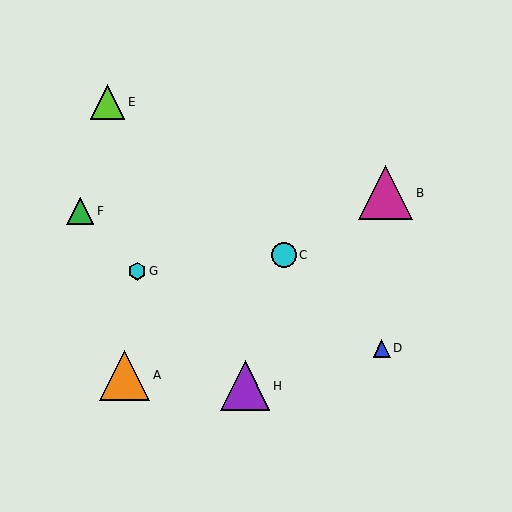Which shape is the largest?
The magenta triangle (labeled B) is the largest.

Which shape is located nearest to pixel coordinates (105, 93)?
The lime triangle (labeled E) at (108, 102) is nearest to that location.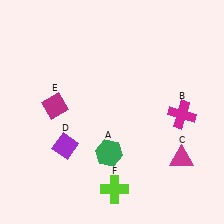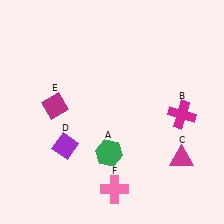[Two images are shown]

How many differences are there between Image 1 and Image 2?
There is 1 difference between the two images.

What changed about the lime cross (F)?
In Image 1, F is lime. In Image 2, it changed to pink.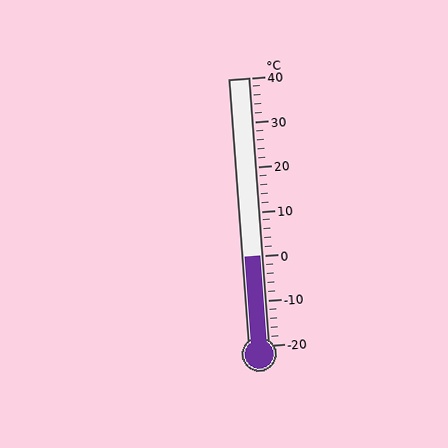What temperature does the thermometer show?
The thermometer shows approximately 0°C.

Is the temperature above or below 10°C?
The temperature is below 10°C.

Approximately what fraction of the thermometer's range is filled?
The thermometer is filled to approximately 35% of its range.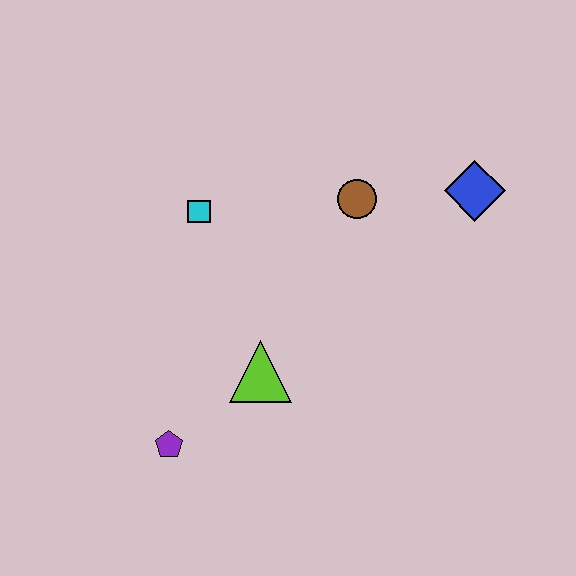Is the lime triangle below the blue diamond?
Yes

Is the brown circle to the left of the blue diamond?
Yes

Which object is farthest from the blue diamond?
The purple pentagon is farthest from the blue diamond.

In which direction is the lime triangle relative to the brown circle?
The lime triangle is below the brown circle.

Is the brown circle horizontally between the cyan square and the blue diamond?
Yes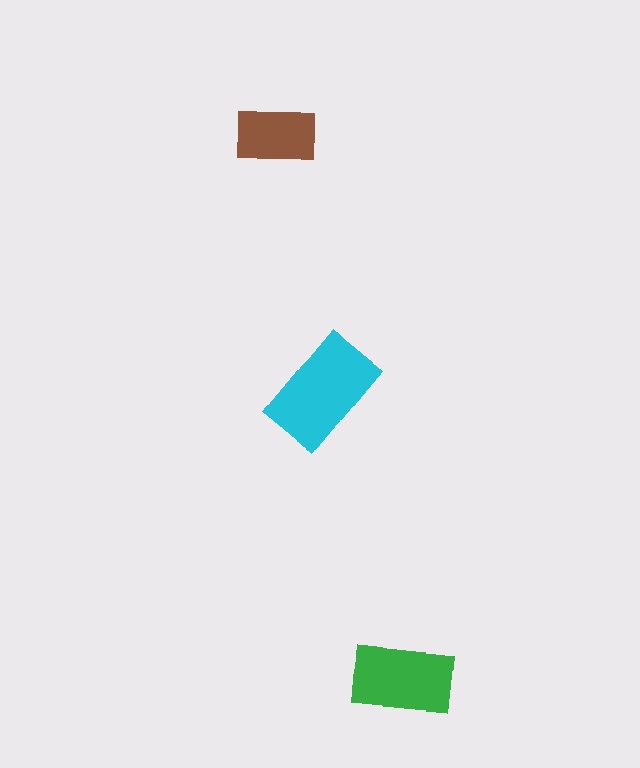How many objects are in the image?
There are 3 objects in the image.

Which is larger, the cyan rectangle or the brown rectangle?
The cyan one.